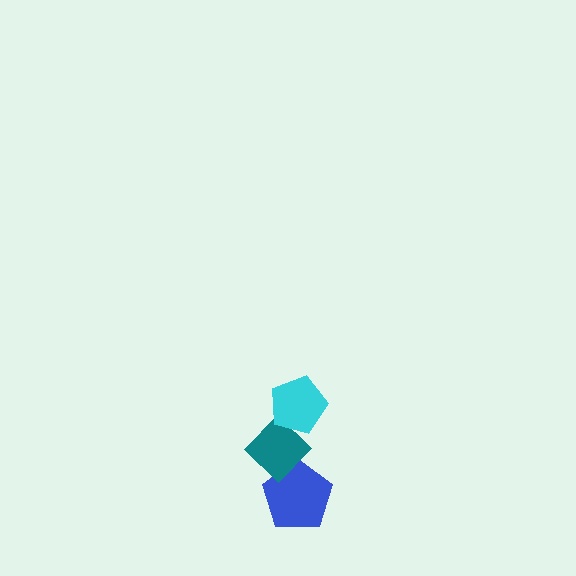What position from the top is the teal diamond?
The teal diamond is 2nd from the top.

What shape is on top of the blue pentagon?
The teal diamond is on top of the blue pentagon.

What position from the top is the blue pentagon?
The blue pentagon is 3rd from the top.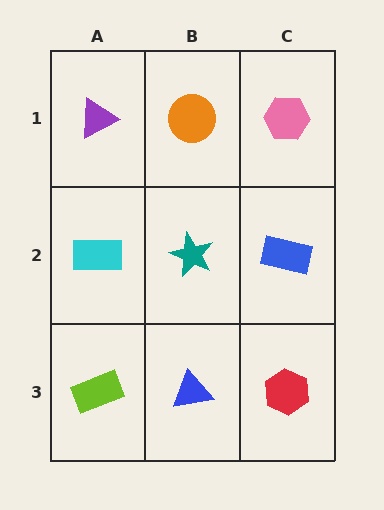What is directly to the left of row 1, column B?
A purple triangle.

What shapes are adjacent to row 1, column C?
A blue rectangle (row 2, column C), an orange circle (row 1, column B).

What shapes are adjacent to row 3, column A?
A cyan rectangle (row 2, column A), a blue triangle (row 3, column B).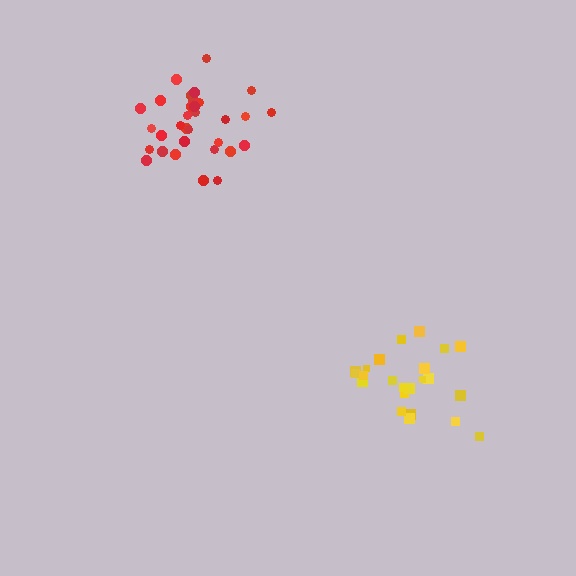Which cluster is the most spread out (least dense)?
Yellow.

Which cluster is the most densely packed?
Red.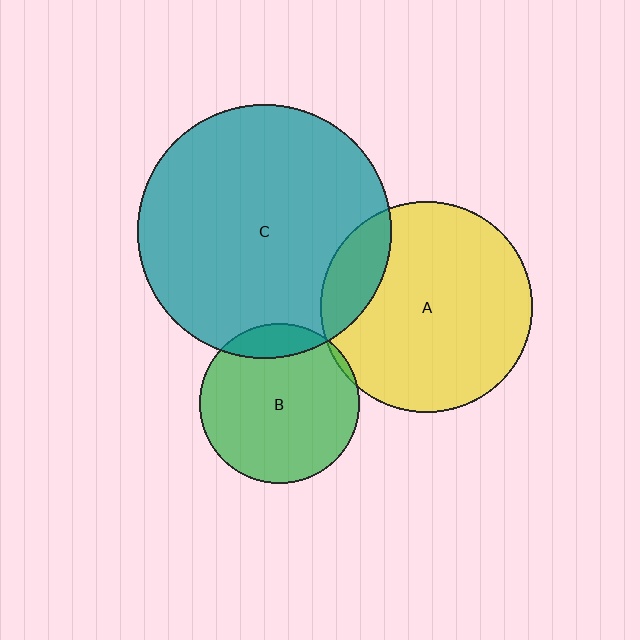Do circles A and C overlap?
Yes.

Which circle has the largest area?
Circle C (teal).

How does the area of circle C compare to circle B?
Approximately 2.5 times.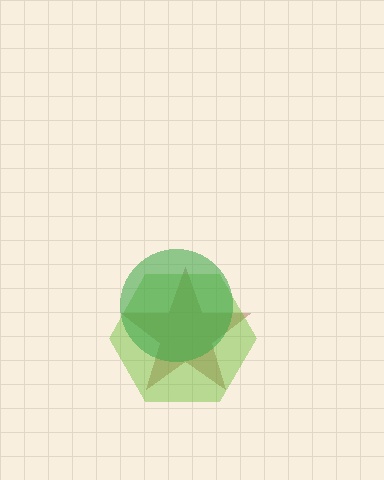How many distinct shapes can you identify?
There are 3 distinct shapes: a brown star, a lime hexagon, a green circle.